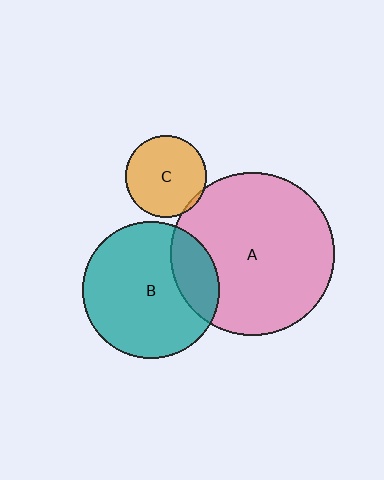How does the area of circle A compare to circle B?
Approximately 1.4 times.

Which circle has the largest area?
Circle A (pink).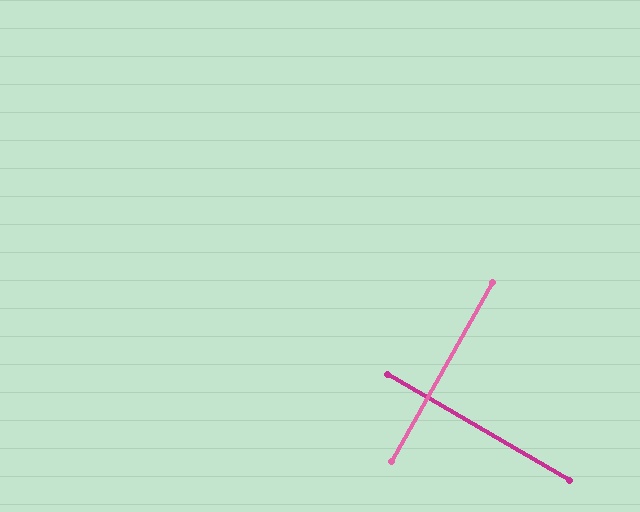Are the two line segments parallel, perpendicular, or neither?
Perpendicular — they meet at approximately 89°.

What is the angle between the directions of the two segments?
Approximately 89 degrees.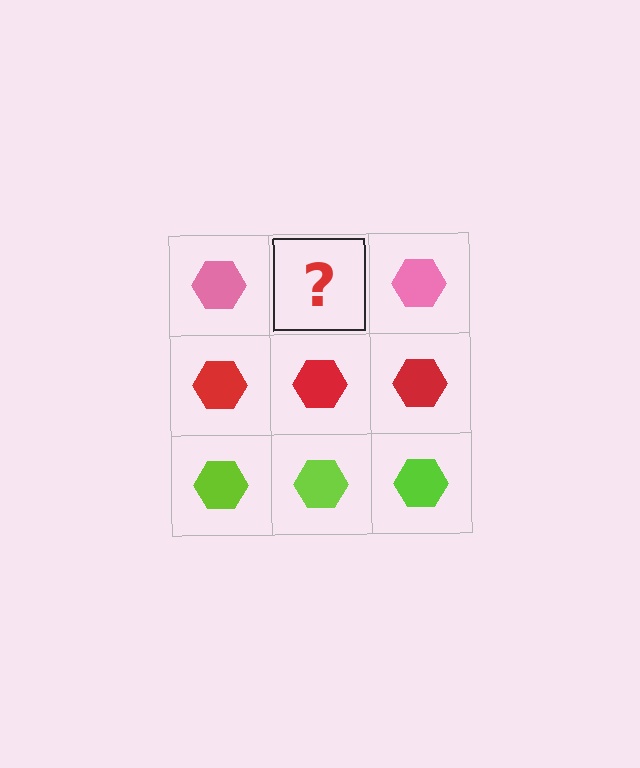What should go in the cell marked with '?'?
The missing cell should contain a pink hexagon.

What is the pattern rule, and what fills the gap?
The rule is that each row has a consistent color. The gap should be filled with a pink hexagon.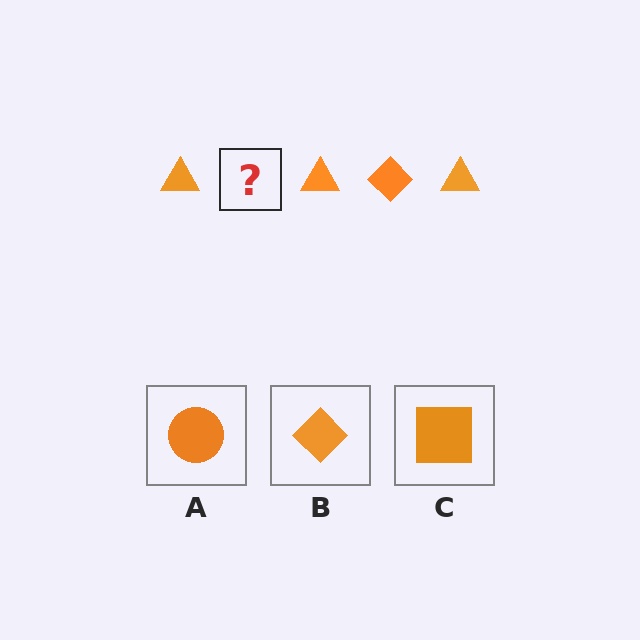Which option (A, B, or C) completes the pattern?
B.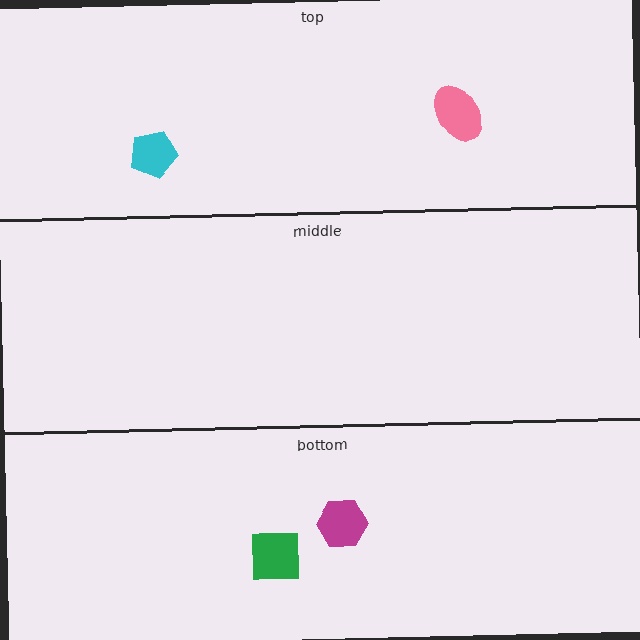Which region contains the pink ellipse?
The top region.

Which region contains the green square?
The bottom region.